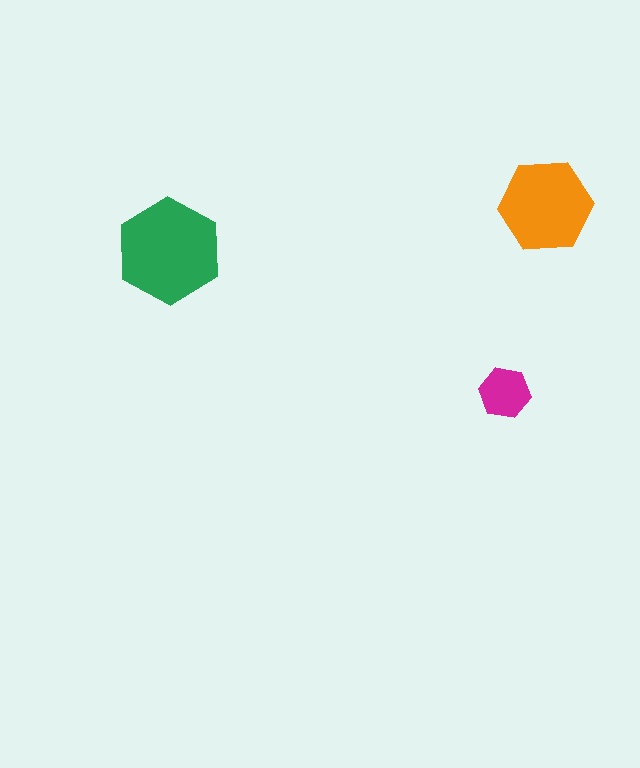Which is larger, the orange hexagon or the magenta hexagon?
The orange one.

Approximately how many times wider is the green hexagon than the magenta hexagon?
About 2 times wider.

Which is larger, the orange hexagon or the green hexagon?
The green one.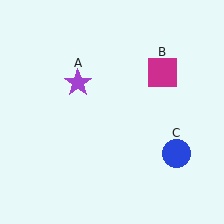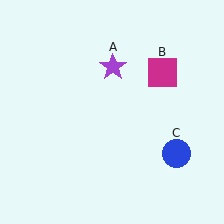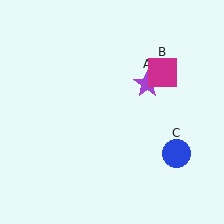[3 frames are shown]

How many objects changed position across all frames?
1 object changed position: purple star (object A).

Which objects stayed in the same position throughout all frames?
Magenta square (object B) and blue circle (object C) remained stationary.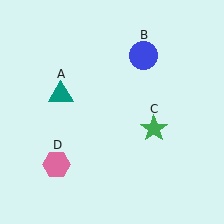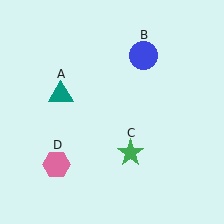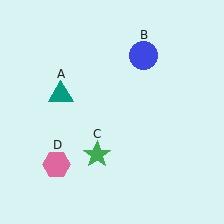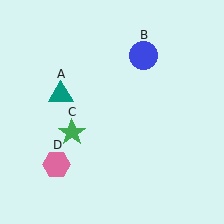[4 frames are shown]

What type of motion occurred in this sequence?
The green star (object C) rotated clockwise around the center of the scene.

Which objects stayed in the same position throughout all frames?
Teal triangle (object A) and blue circle (object B) and pink hexagon (object D) remained stationary.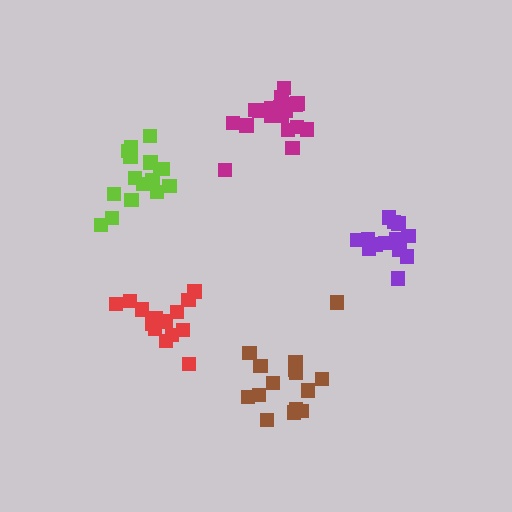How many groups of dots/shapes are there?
There are 5 groups.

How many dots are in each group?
Group 1: 15 dots, Group 2: 14 dots, Group 3: 14 dots, Group 4: 19 dots, Group 5: 16 dots (78 total).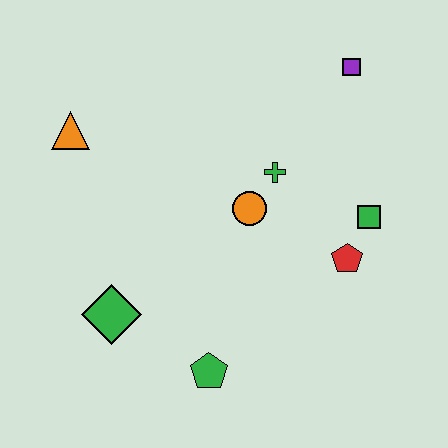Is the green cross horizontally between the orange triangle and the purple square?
Yes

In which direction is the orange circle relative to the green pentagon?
The orange circle is above the green pentagon.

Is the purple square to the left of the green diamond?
No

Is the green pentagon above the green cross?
No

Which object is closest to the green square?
The red pentagon is closest to the green square.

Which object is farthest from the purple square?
The green diamond is farthest from the purple square.